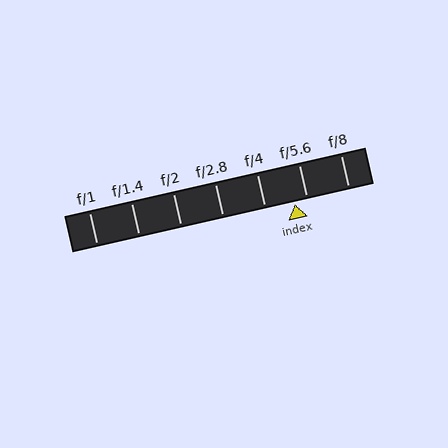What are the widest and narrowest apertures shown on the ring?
The widest aperture shown is f/1 and the narrowest is f/8.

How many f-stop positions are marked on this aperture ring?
There are 7 f-stop positions marked.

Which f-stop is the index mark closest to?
The index mark is closest to f/5.6.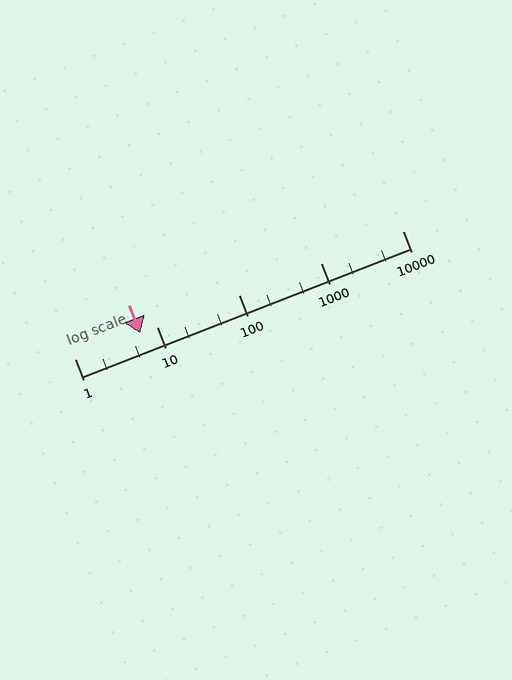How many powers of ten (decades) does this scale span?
The scale spans 4 decades, from 1 to 10000.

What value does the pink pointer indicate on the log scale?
The pointer indicates approximately 6.3.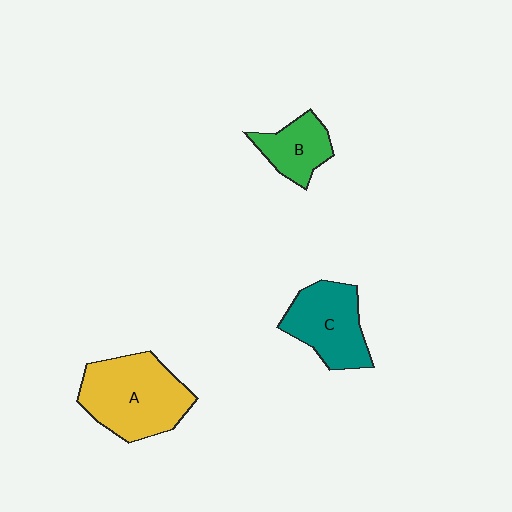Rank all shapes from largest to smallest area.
From largest to smallest: A (yellow), C (teal), B (green).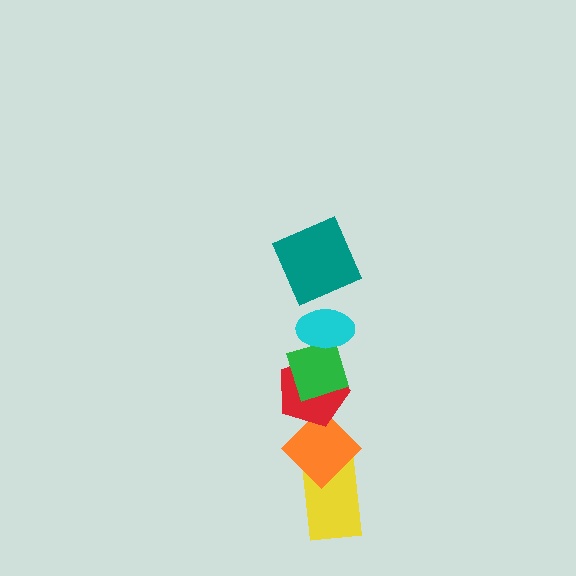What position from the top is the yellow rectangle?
The yellow rectangle is 6th from the top.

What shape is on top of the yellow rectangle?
The orange diamond is on top of the yellow rectangle.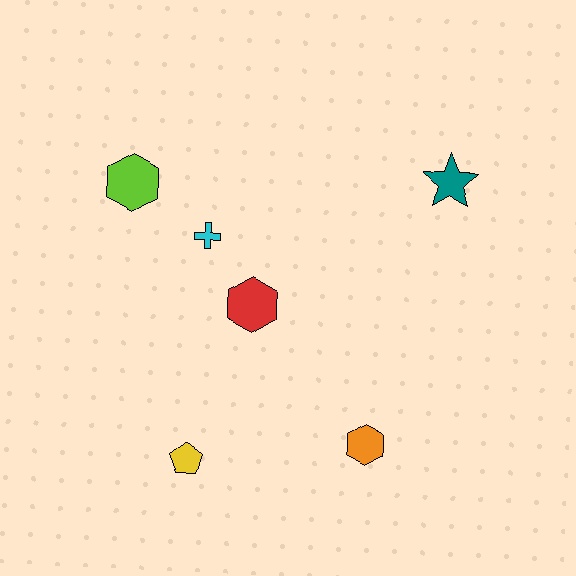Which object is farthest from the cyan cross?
The orange hexagon is farthest from the cyan cross.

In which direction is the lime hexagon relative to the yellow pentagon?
The lime hexagon is above the yellow pentagon.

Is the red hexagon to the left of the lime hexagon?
No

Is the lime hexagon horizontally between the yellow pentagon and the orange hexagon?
No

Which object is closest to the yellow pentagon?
The red hexagon is closest to the yellow pentagon.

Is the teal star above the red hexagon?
Yes